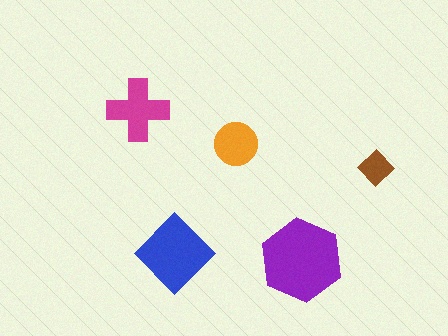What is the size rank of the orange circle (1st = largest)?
4th.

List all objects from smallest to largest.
The brown diamond, the orange circle, the magenta cross, the blue diamond, the purple hexagon.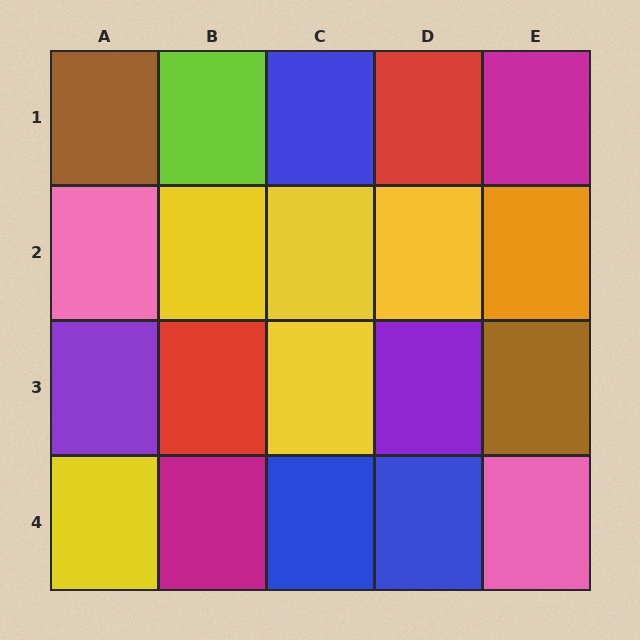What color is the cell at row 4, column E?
Pink.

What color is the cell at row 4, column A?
Yellow.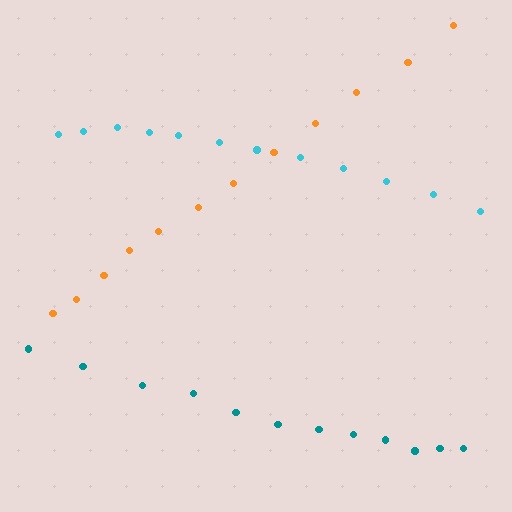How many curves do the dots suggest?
There are 3 distinct paths.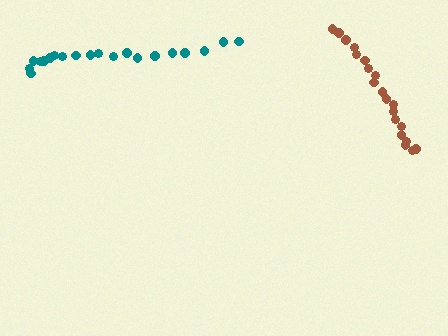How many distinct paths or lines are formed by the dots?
There are 2 distinct paths.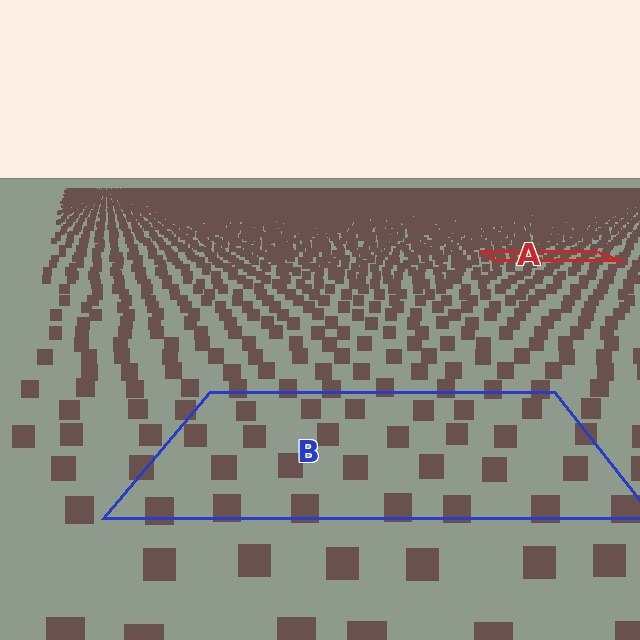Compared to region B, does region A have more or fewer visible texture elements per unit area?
Region A has more texture elements per unit area — they are packed more densely because it is farther away.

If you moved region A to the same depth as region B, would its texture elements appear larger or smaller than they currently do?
They would appear larger. At a closer depth, the same texture elements are projected at a bigger on-screen size.